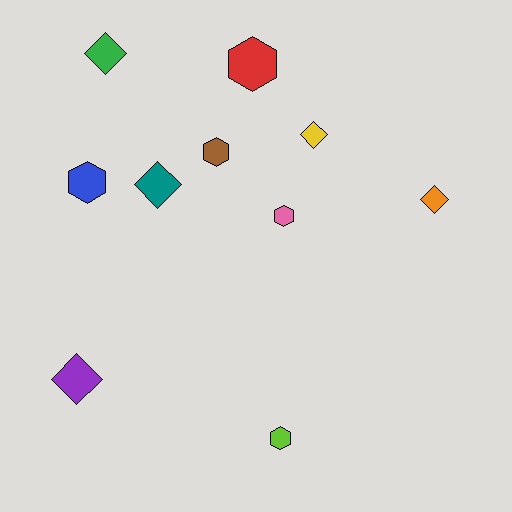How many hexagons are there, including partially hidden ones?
There are 5 hexagons.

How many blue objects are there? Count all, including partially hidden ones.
There is 1 blue object.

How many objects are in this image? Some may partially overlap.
There are 10 objects.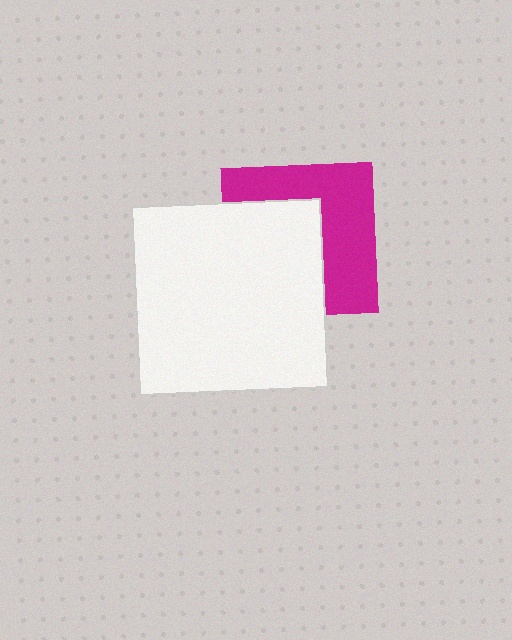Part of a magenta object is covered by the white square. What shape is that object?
It is a square.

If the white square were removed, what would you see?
You would see the complete magenta square.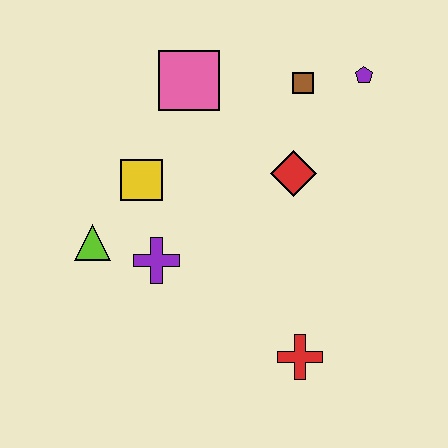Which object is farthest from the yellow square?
The purple pentagon is farthest from the yellow square.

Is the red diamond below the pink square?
Yes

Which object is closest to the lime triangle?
The purple cross is closest to the lime triangle.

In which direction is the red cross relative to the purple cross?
The red cross is to the right of the purple cross.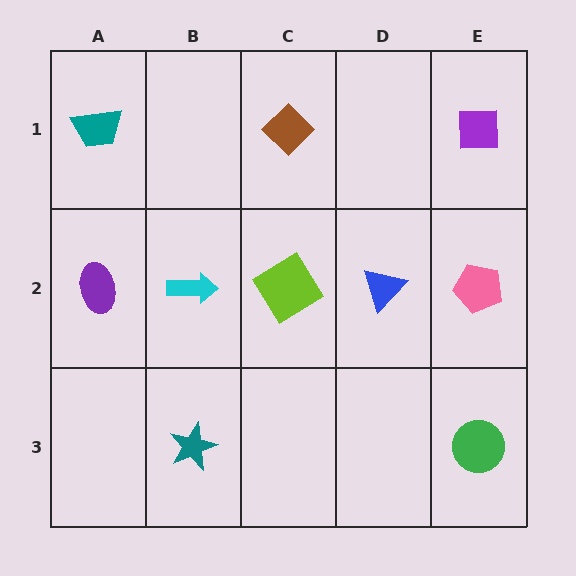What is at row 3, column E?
A green circle.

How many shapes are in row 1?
3 shapes.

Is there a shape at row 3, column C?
No, that cell is empty.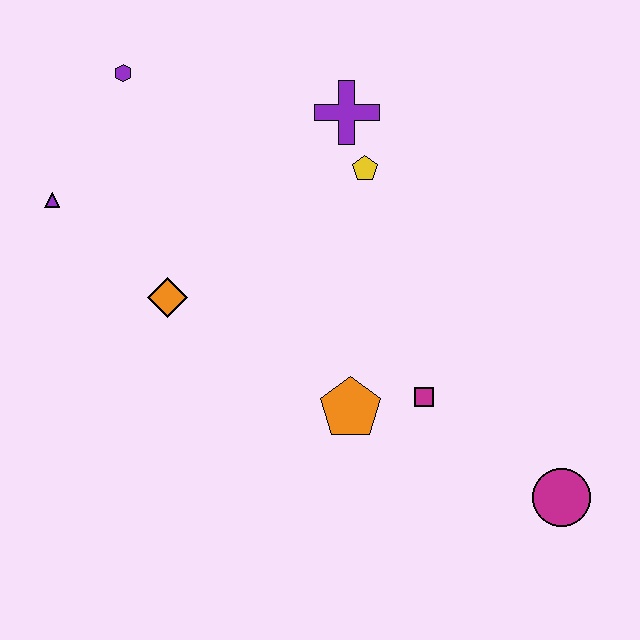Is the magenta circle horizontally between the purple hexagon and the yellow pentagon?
No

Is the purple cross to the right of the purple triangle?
Yes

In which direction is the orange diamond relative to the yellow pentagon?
The orange diamond is to the left of the yellow pentagon.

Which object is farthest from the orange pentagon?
The purple hexagon is farthest from the orange pentagon.